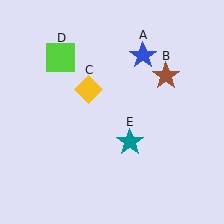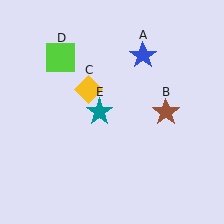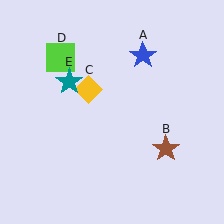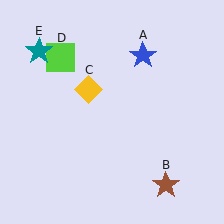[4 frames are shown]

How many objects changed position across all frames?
2 objects changed position: brown star (object B), teal star (object E).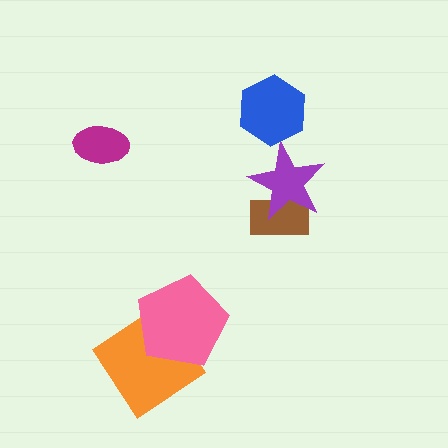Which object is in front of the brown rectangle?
The purple star is in front of the brown rectangle.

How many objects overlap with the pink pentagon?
1 object overlaps with the pink pentagon.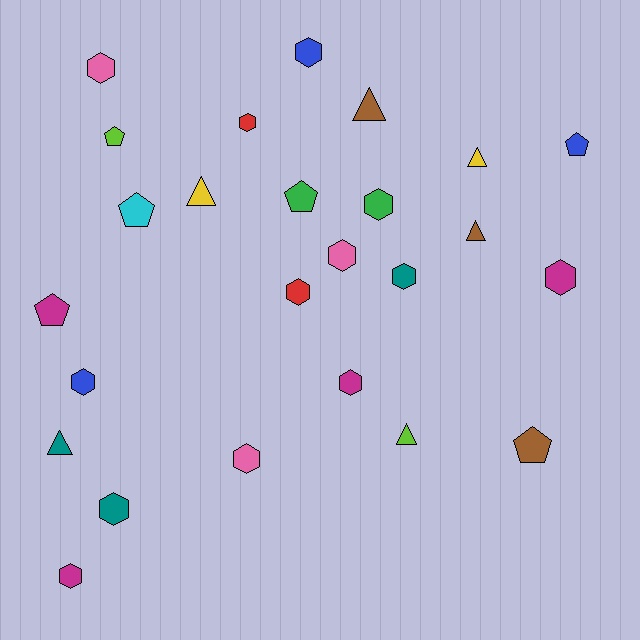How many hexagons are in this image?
There are 13 hexagons.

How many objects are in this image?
There are 25 objects.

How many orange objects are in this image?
There are no orange objects.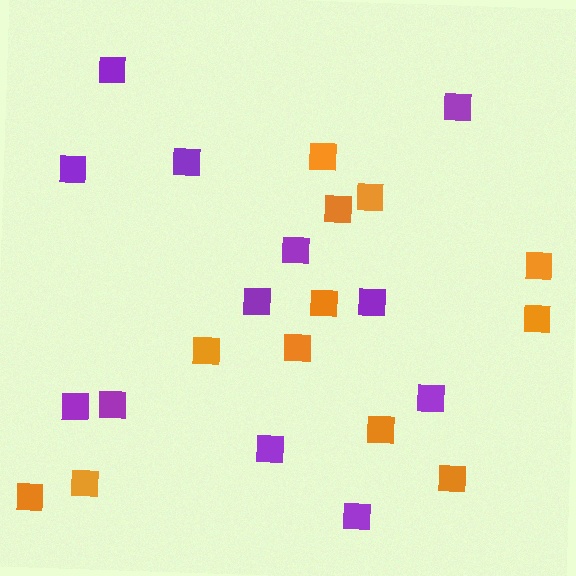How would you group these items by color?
There are 2 groups: one group of orange squares (12) and one group of purple squares (12).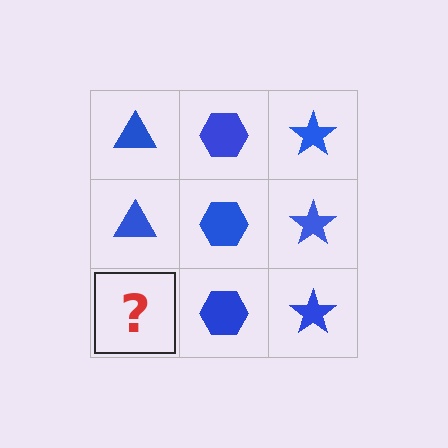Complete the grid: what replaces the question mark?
The question mark should be replaced with a blue triangle.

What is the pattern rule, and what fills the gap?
The rule is that each column has a consistent shape. The gap should be filled with a blue triangle.